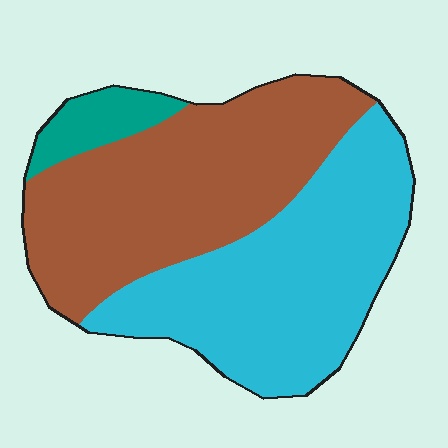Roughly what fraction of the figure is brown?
Brown covers 47% of the figure.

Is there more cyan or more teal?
Cyan.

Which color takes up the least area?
Teal, at roughly 5%.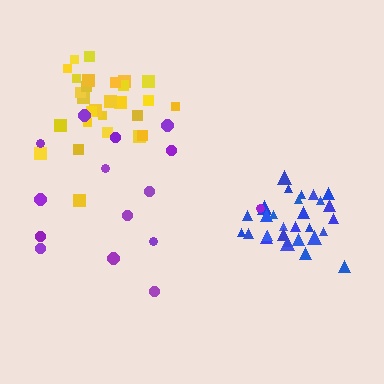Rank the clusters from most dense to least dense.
blue, yellow, purple.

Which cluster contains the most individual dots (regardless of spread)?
Blue (29).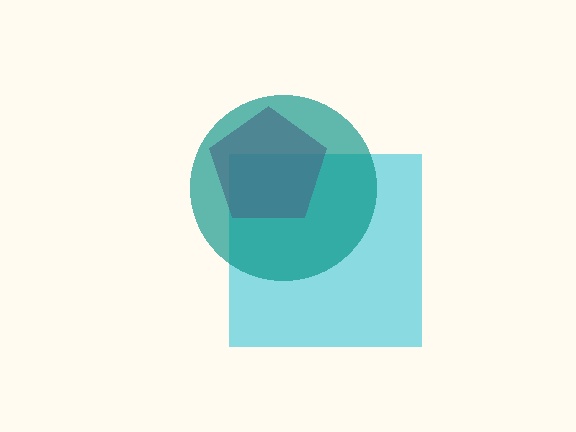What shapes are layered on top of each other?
The layered shapes are: a cyan square, a magenta pentagon, a teal circle.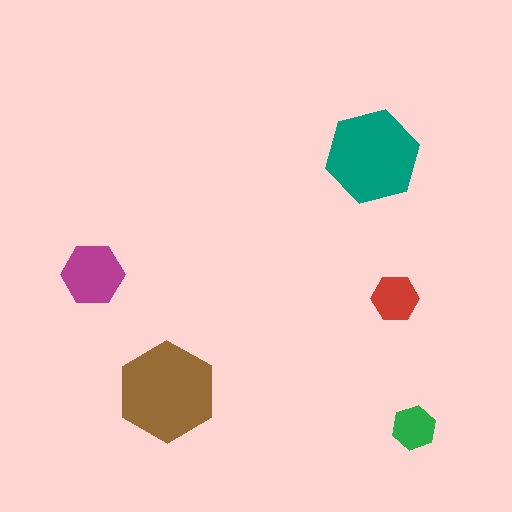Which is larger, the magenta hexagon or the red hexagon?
The magenta one.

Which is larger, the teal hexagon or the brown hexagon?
The brown one.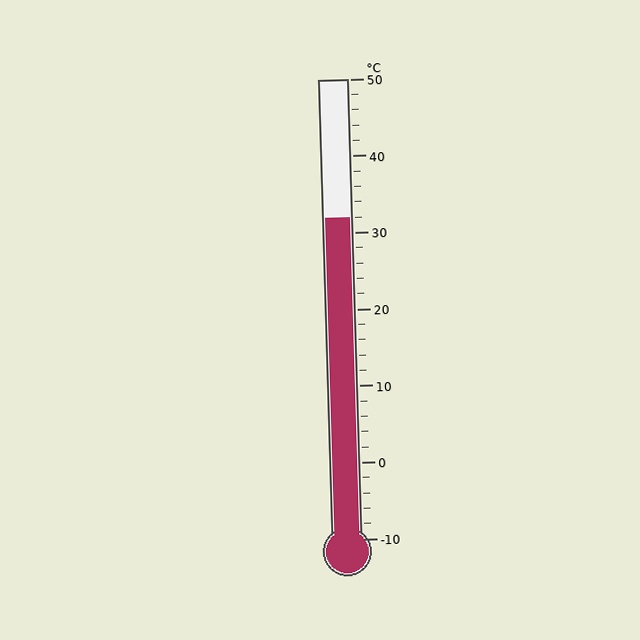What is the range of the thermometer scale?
The thermometer scale ranges from -10°C to 50°C.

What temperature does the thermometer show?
The thermometer shows approximately 32°C.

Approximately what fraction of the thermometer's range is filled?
The thermometer is filled to approximately 70% of its range.